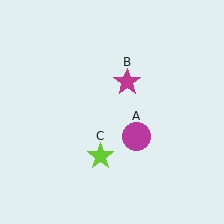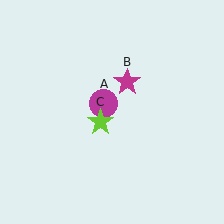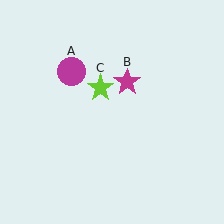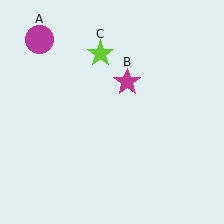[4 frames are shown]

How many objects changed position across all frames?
2 objects changed position: magenta circle (object A), lime star (object C).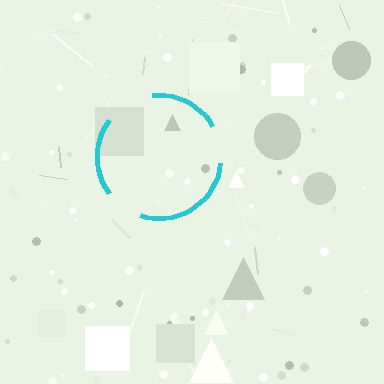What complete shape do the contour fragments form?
The contour fragments form a circle.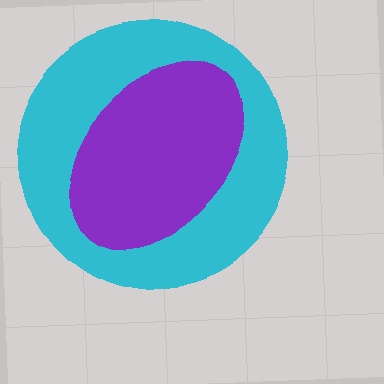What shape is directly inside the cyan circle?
The purple ellipse.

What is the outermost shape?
The cyan circle.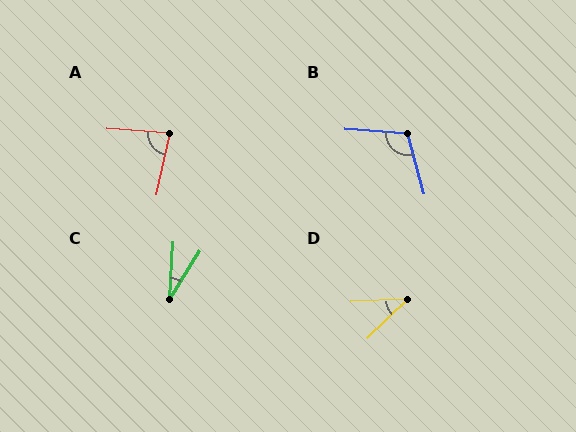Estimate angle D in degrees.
Approximately 41 degrees.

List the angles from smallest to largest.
C (28°), D (41°), A (82°), B (110°).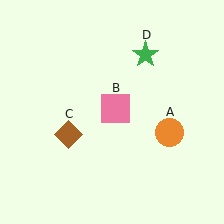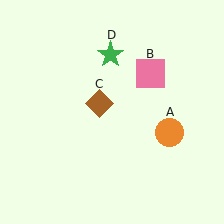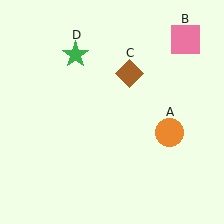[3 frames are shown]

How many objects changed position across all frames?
3 objects changed position: pink square (object B), brown diamond (object C), green star (object D).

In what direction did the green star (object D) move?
The green star (object D) moved left.